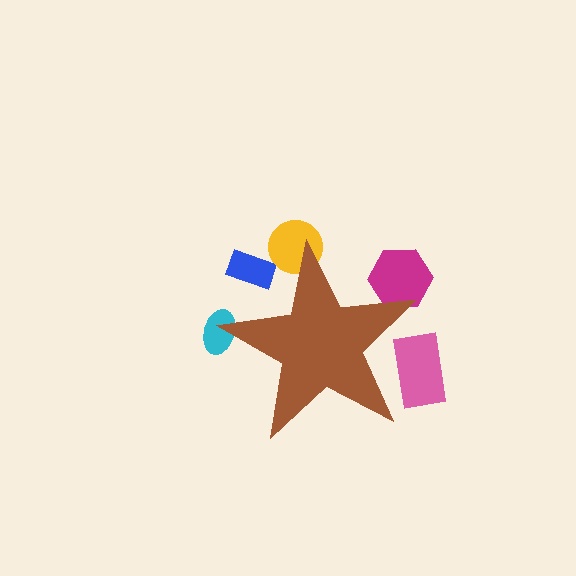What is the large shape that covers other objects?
A brown star.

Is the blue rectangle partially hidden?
Yes, the blue rectangle is partially hidden behind the brown star.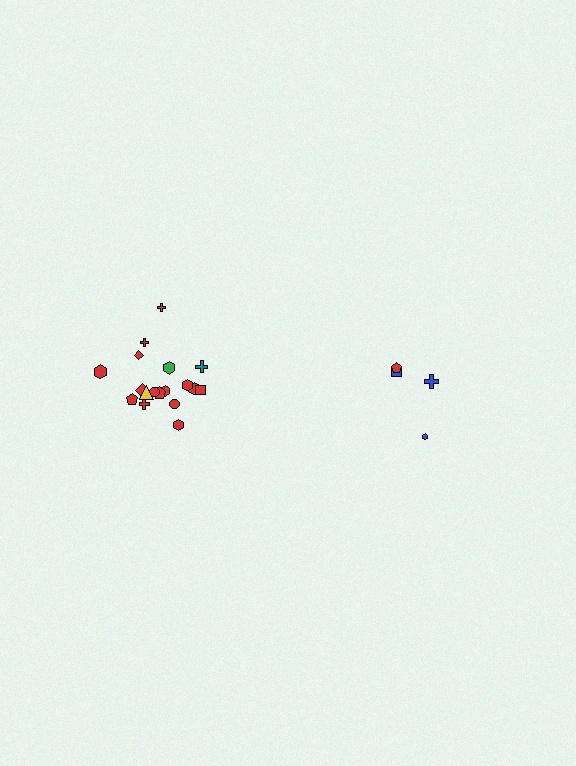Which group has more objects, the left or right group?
The left group.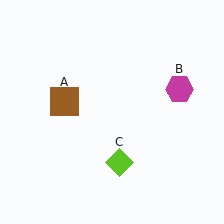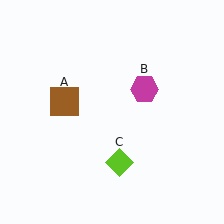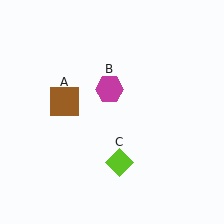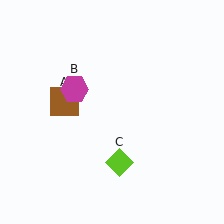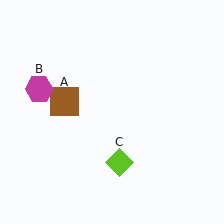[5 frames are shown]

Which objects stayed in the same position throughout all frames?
Brown square (object A) and lime diamond (object C) remained stationary.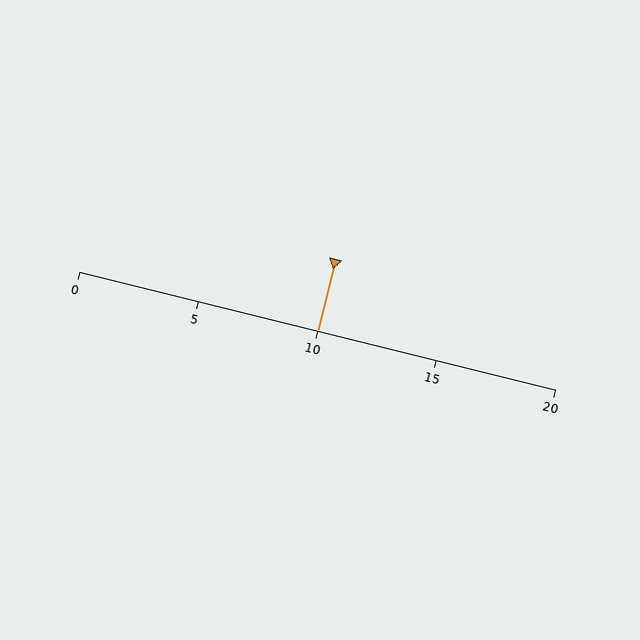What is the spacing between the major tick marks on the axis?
The major ticks are spaced 5 apart.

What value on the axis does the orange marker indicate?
The marker indicates approximately 10.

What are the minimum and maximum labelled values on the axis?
The axis runs from 0 to 20.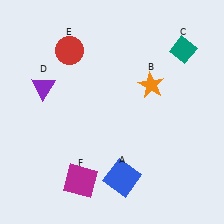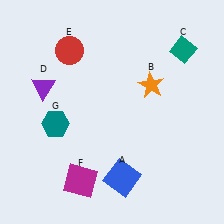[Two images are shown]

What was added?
A teal hexagon (G) was added in Image 2.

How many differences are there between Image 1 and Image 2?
There is 1 difference between the two images.